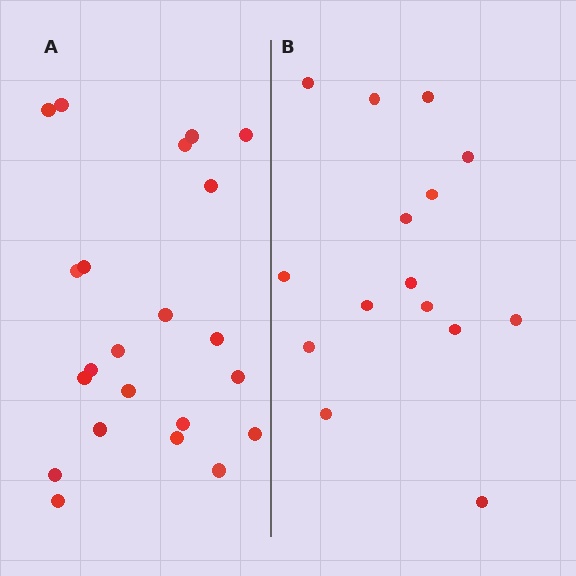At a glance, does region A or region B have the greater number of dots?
Region A (the left region) has more dots.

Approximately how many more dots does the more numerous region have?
Region A has roughly 8 or so more dots than region B.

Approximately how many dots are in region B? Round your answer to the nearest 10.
About 20 dots. (The exact count is 15, which rounds to 20.)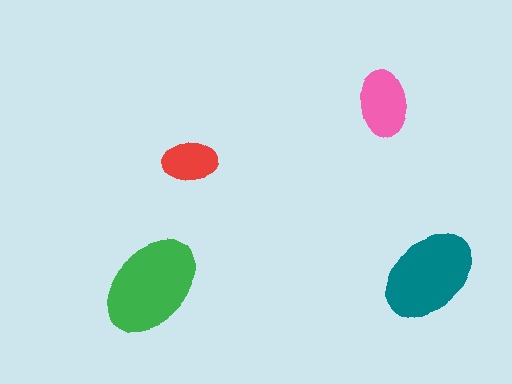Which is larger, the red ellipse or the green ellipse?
The green one.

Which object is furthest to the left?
The green ellipse is leftmost.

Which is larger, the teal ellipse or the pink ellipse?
The teal one.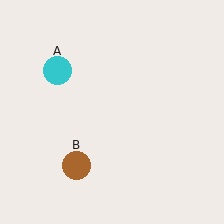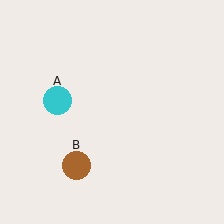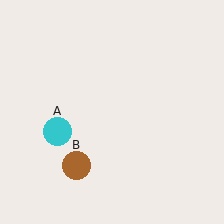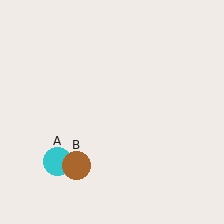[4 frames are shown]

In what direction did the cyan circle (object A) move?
The cyan circle (object A) moved down.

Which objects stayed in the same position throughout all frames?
Brown circle (object B) remained stationary.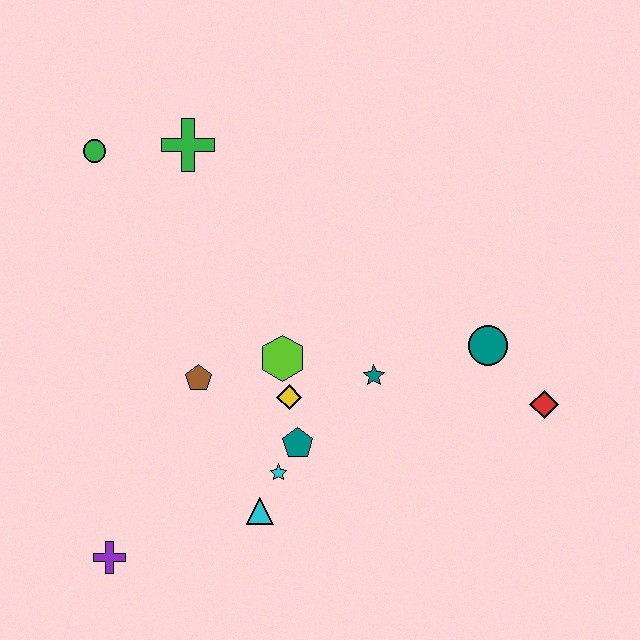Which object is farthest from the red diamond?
The green circle is farthest from the red diamond.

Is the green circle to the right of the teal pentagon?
No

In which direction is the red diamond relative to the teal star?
The red diamond is to the right of the teal star.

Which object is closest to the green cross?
The green circle is closest to the green cross.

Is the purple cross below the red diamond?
Yes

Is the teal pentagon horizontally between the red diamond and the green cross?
Yes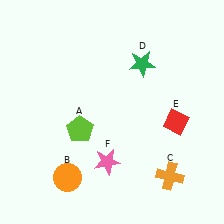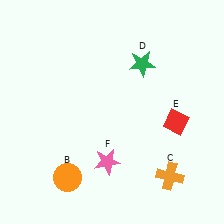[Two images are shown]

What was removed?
The lime pentagon (A) was removed in Image 2.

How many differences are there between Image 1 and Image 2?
There is 1 difference between the two images.